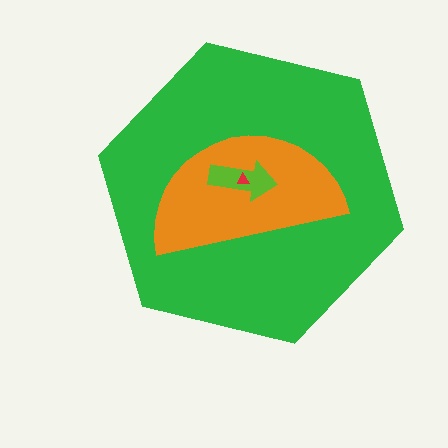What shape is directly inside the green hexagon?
The orange semicircle.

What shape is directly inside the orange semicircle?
The lime arrow.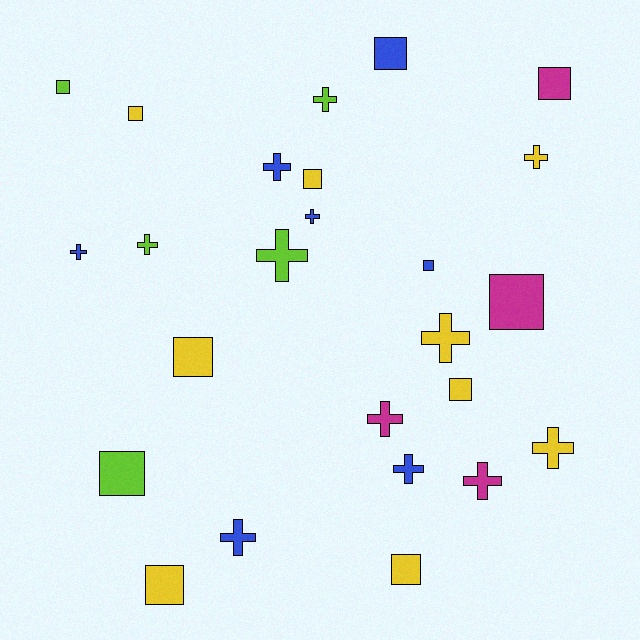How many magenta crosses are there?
There are 2 magenta crosses.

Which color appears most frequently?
Yellow, with 9 objects.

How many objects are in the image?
There are 25 objects.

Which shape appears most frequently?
Cross, with 13 objects.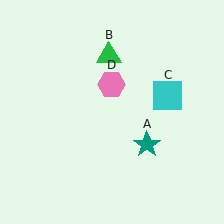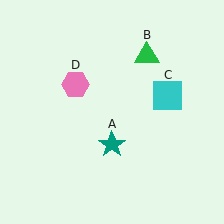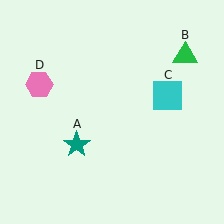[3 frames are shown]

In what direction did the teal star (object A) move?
The teal star (object A) moved left.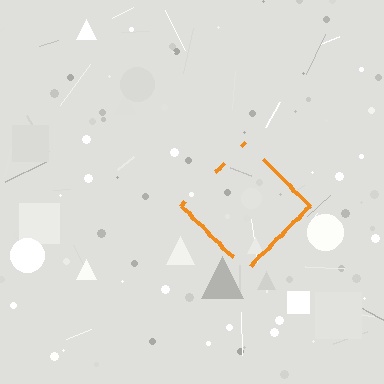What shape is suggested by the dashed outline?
The dashed outline suggests a diamond.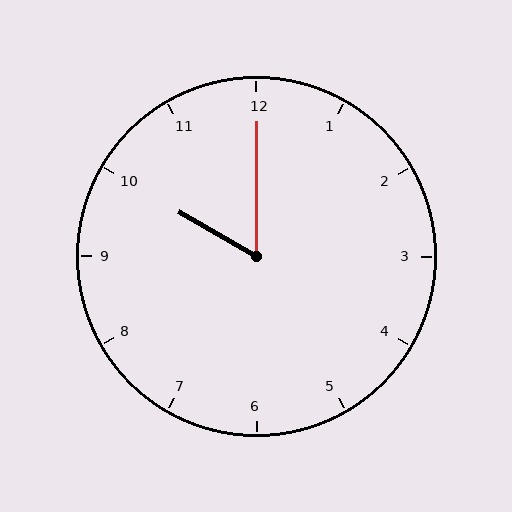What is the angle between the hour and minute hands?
Approximately 60 degrees.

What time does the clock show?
10:00.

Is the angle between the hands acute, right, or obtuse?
It is acute.